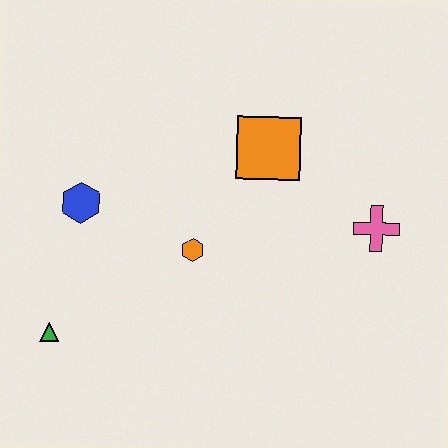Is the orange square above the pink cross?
Yes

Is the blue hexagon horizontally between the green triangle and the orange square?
Yes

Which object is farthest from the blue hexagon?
The pink cross is farthest from the blue hexagon.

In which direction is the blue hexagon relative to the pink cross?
The blue hexagon is to the left of the pink cross.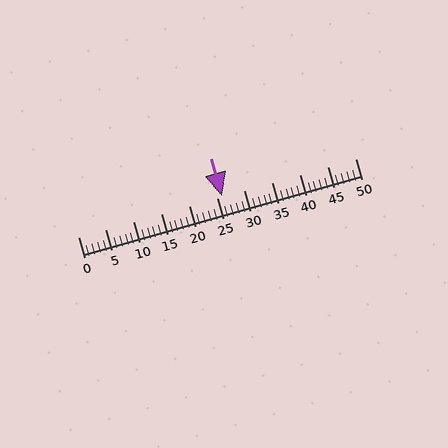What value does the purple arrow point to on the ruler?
The purple arrow points to approximately 26.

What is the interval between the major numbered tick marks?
The major tick marks are spaced 5 units apart.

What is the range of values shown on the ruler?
The ruler shows values from 0 to 50.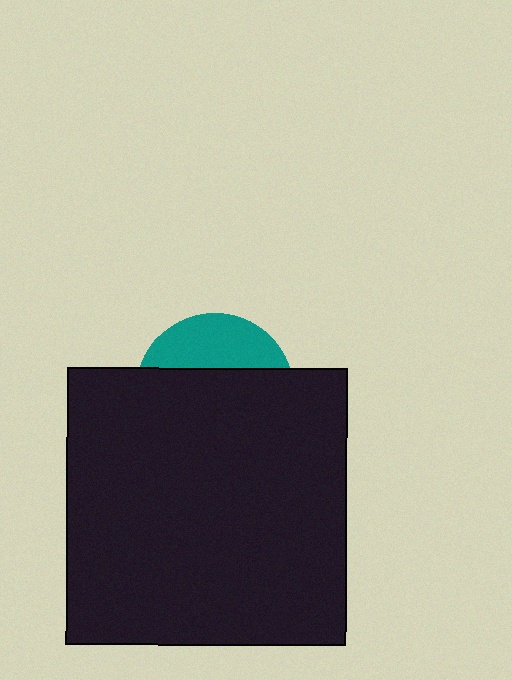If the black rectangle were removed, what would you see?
You would see the complete teal circle.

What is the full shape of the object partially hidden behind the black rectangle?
The partially hidden object is a teal circle.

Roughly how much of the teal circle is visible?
A small part of it is visible (roughly 30%).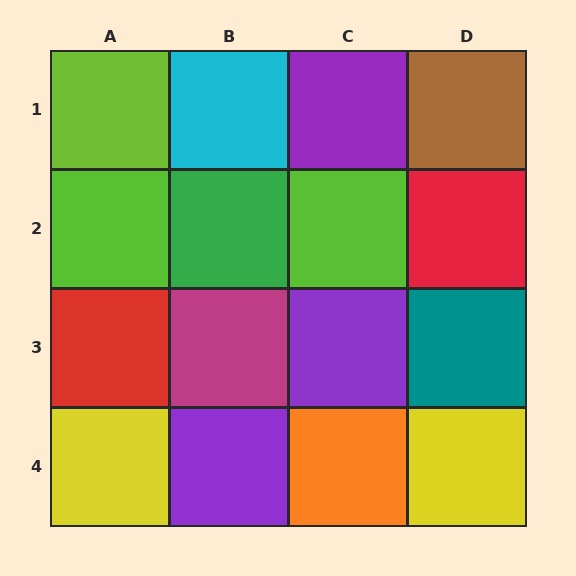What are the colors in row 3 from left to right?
Red, magenta, purple, teal.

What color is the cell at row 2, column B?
Green.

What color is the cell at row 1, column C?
Purple.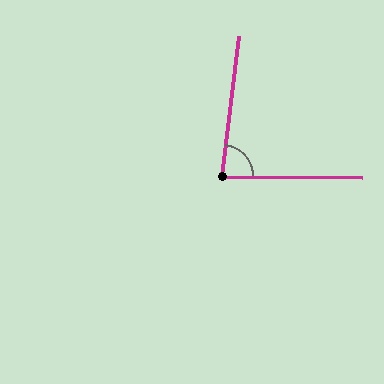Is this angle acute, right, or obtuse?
It is acute.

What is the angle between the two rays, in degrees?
Approximately 84 degrees.